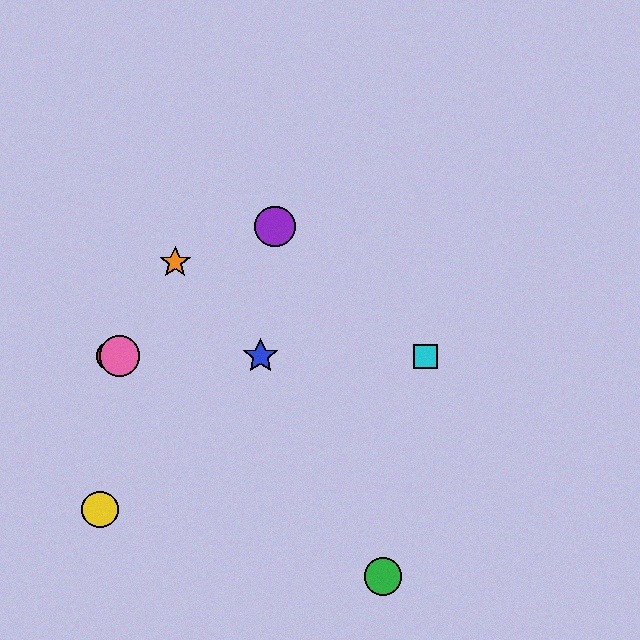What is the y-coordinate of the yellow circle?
The yellow circle is at y≈509.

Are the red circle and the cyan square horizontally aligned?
Yes, both are at y≈356.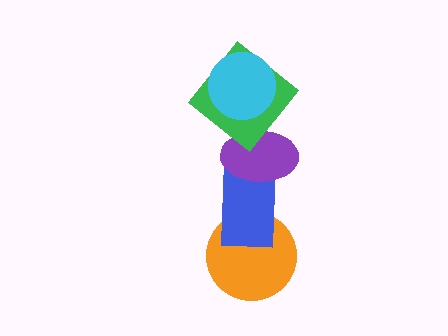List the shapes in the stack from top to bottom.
From top to bottom: the cyan circle, the green diamond, the purple ellipse, the blue rectangle, the orange circle.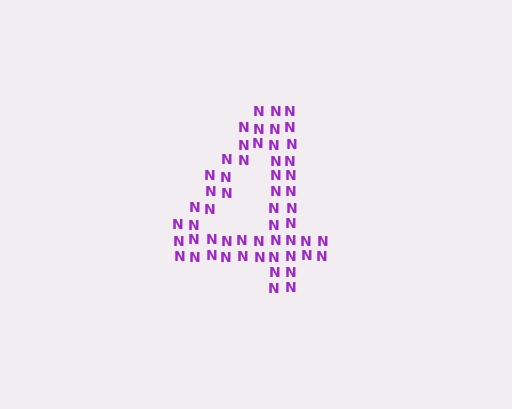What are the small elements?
The small elements are letter N's.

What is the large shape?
The large shape is the digit 4.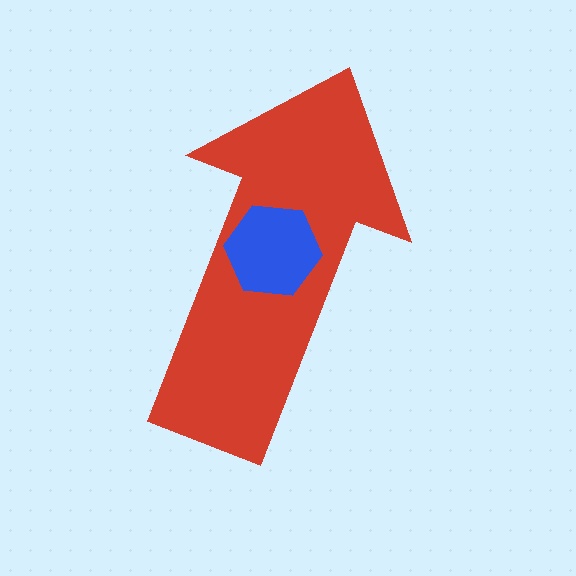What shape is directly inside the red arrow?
The blue hexagon.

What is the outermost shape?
The red arrow.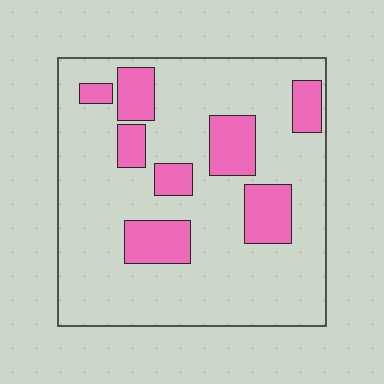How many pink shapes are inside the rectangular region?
8.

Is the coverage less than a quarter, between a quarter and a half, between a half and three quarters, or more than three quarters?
Less than a quarter.